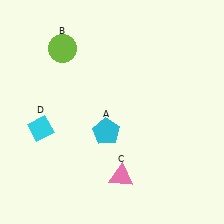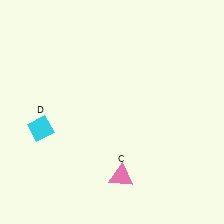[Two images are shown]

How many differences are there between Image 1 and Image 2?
There are 2 differences between the two images.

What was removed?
The cyan pentagon (A), the lime circle (B) were removed in Image 2.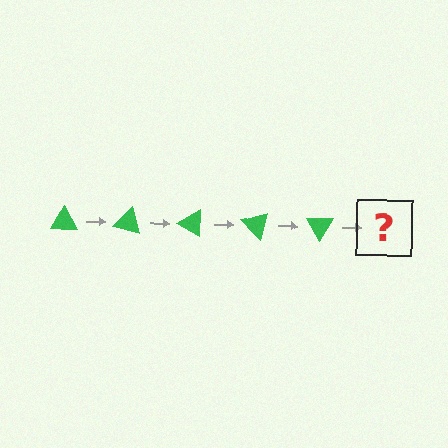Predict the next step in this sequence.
The next step is a green triangle rotated 75 degrees.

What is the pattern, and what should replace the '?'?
The pattern is that the triangle rotates 15 degrees each step. The '?' should be a green triangle rotated 75 degrees.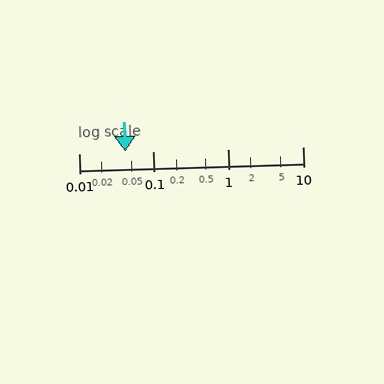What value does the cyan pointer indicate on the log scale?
The pointer indicates approximately 0.042.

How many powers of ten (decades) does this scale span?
The scale spans 3 decades, from 0.01 to 10.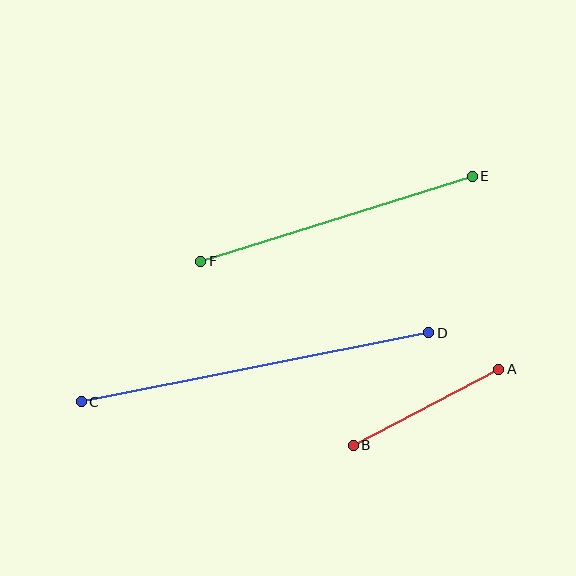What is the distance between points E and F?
The distance is approximately 284 pixels.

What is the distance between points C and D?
The distance is approximately 354 pixels.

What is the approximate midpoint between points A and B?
The midpoint is at approximately (426, 407) pixels.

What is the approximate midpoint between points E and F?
The midpoint is at approximately (337, 219) pixels.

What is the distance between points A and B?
The distance is approximately 164 pixels.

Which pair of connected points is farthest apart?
Points C and D are farthest apart.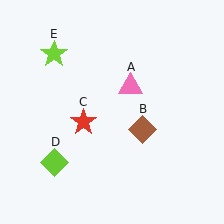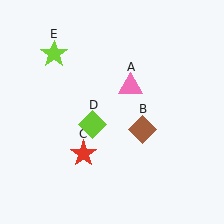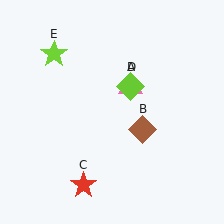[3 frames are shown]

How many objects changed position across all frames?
2 objects changed position: red star (object C), lime diamond (object D).